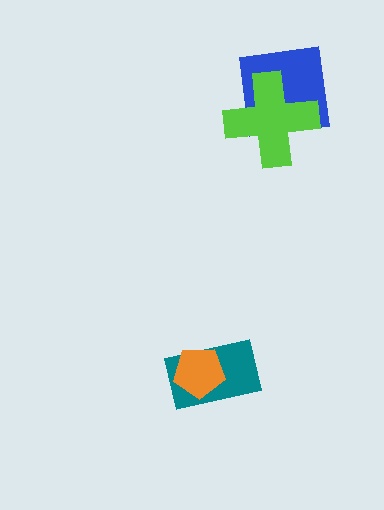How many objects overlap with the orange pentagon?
1 object overlaps with the orange pentagon.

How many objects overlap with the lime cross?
1 object overlaps with the lime cross.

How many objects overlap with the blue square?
1 object overlaps with the blue square.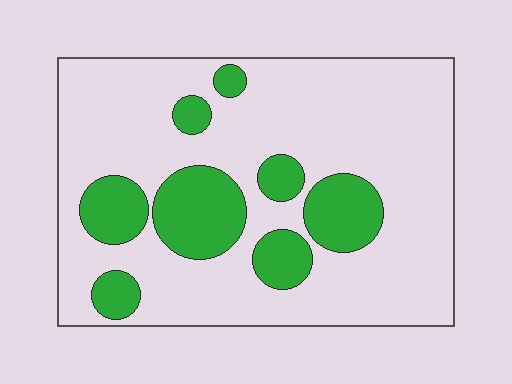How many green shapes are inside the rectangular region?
8.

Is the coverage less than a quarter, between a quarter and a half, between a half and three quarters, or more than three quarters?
Less than a quarter.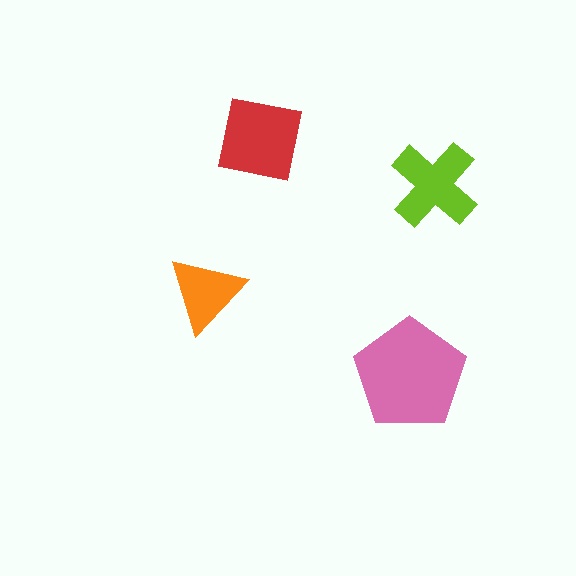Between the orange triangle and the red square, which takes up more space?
The red square.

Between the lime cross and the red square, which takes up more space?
The red square.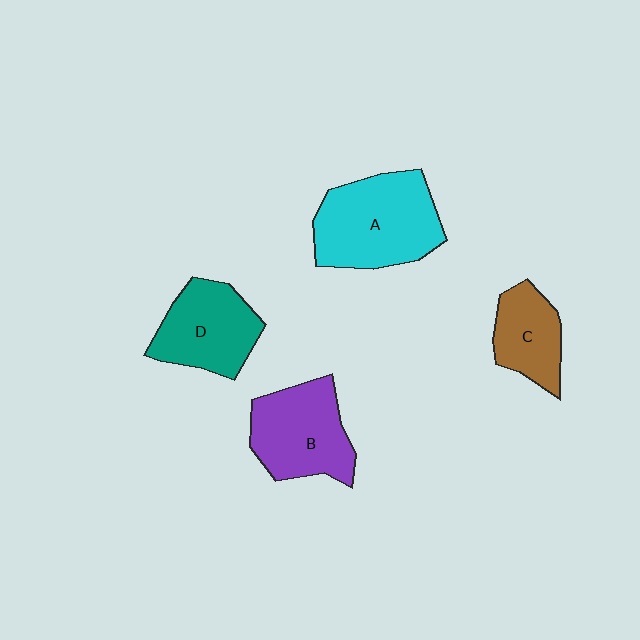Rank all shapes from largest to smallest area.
From largest to smallest: A (cyan), B (purple), D (teal), C (brown).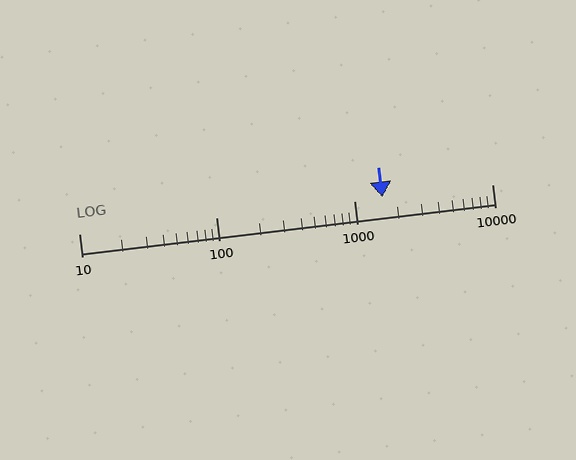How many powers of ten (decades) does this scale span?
The scale spans 3 decades, from 10 to 10000.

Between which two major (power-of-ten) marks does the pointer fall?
The pointer is between 1000 and 10000.